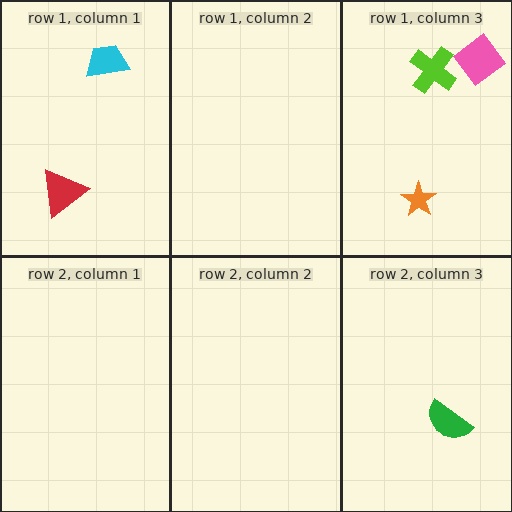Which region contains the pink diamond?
The row 1, column 3 region.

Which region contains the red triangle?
The row 1, column 1 region.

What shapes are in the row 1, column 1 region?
The cyan trapezoid, the red triangle.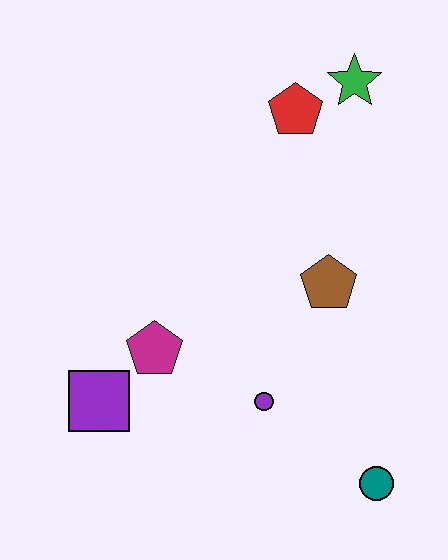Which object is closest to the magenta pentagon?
The purple square is closest to the magenta pentagon.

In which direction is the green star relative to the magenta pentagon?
The green star is above the magenta pentagon.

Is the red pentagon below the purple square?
No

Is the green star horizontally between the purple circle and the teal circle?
Yes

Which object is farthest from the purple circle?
The green star is farthest from the purple circle.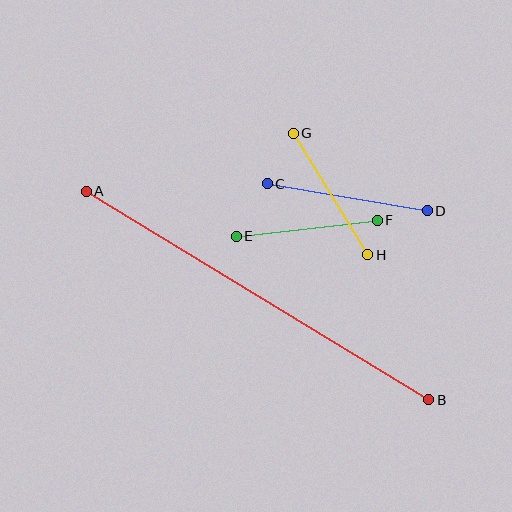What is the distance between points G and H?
The distance is approximately 142 pixels.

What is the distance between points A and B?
The distance is approximately 401 pixels.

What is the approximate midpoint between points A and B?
The midpoint is at approximately (258, 295) pixels.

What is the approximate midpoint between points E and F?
The midpoint is at approximately (307, 228) pixels.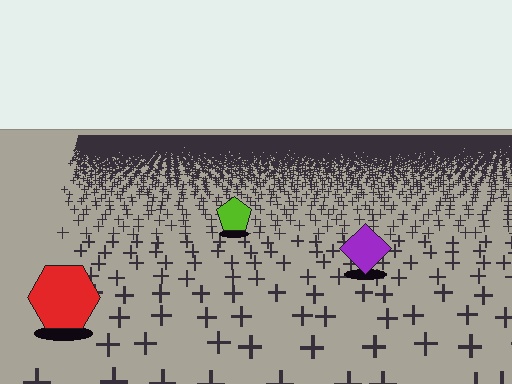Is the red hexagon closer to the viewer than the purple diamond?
Yes. The red hexagon is closer — you can tell from the texture gradient: the ground texture is coarser near it.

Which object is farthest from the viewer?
The lime pentagon is farthest from the viewer. It appears smaller and the ground texture around it is denser.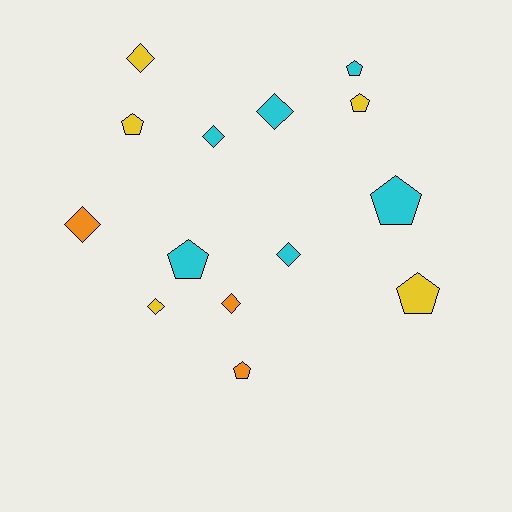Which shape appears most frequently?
Pentagon, with 7 objects.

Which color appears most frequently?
Cyan, with 6 objects.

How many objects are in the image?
There are 14 objects.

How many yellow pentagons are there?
There are 3 yellow pentagons.